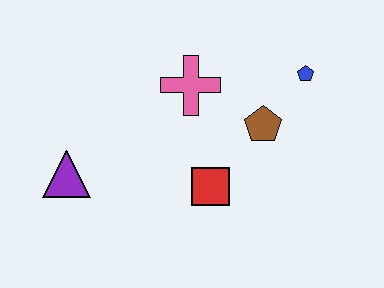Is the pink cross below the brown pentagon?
No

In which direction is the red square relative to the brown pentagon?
The red square is below the brown pentagon.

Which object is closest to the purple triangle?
The red square is closest to the purple triangle.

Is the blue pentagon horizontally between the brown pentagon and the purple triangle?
No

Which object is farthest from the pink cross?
The purple triangle is farthest from the pink cross.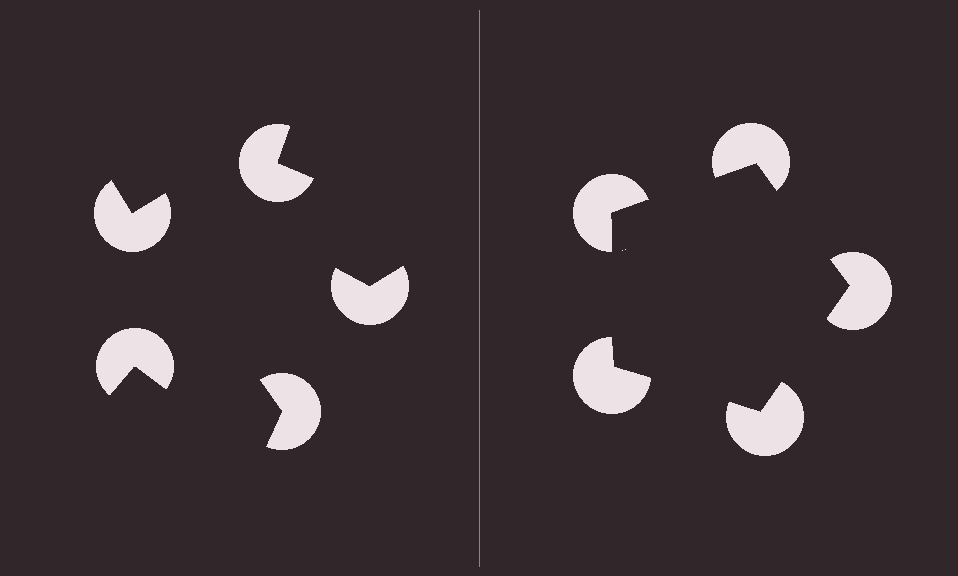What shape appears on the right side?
An illusory pentagon.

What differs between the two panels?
The pac-man discs are positioned identically on both sides; only the wedge orientations differ. On the right they align to a pentagon; on the left they are misaligned.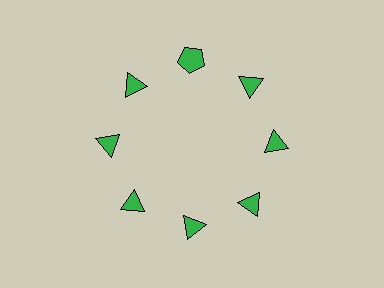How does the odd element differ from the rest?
It has a different shape: pentagon instead of triangle.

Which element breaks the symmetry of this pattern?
The green pentagon at roughly the 12 o'clock position breaks the symmetry. All other shapes are green triangles.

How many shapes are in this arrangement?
There are 8 shapes arranged in a ring pattern.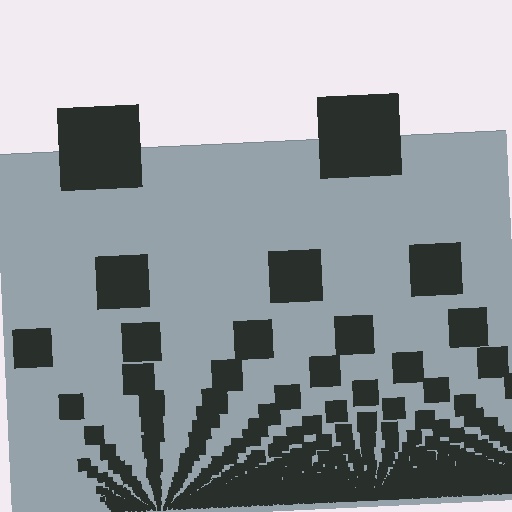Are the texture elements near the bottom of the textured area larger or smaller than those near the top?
Smaller. The gradient is inverted — elements near the bottom are smaller and denser.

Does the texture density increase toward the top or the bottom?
Density increases toward the bottom.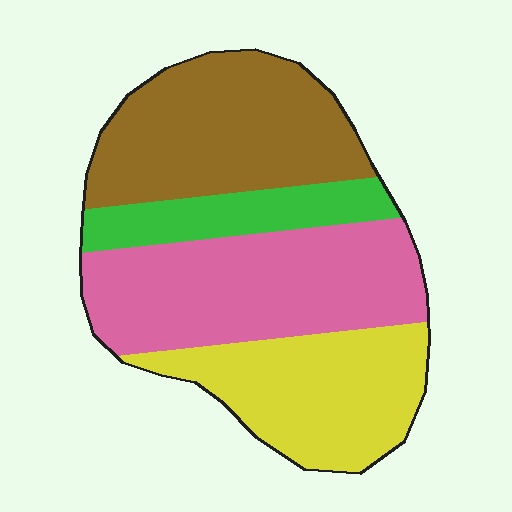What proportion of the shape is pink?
Pink covers roughly 35% of the shape.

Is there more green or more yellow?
Yellow.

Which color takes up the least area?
Green, at roughly 10%.